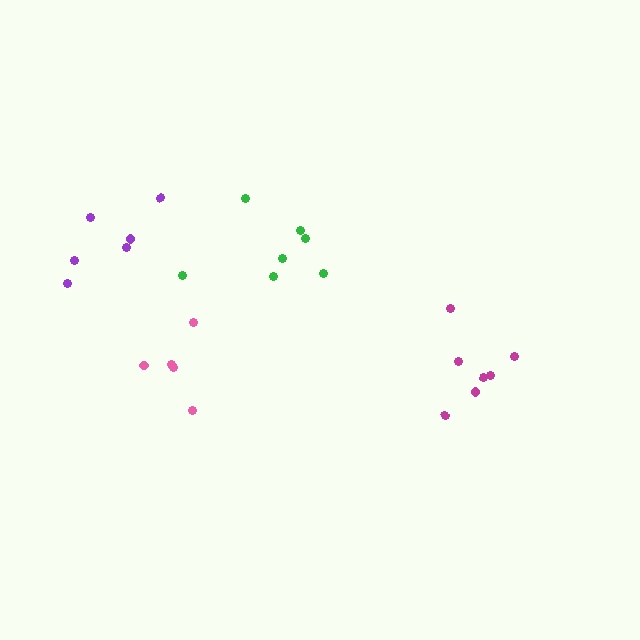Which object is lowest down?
The pink cluster is bottommost.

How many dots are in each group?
Group 1: 5 dots, Group 2: 7 dots, Group 3: 6 dots, Group 4: 8 dots (26 total).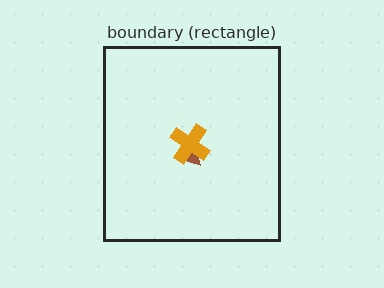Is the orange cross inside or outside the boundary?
Inside.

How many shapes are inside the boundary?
2 inside, 0 outside.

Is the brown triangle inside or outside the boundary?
Inside.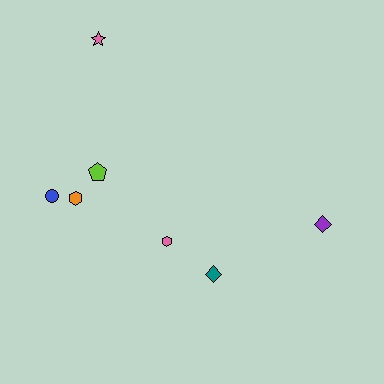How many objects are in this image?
There are 7 objects.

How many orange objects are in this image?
There is 1 orange object.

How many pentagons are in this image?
There is 1 pentagon.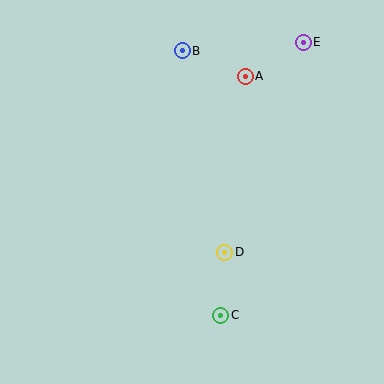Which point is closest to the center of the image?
Point D at (225, 252) is closest to the center.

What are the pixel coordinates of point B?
Point B is at (182, 51).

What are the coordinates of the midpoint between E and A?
The midpoint between E and A is at (274, 59).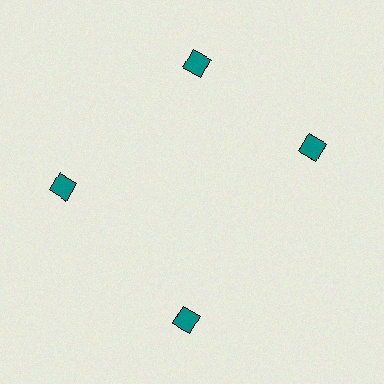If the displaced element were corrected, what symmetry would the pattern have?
It would have 4-fold rotational symmetry — the pattern would map onto itself every 90 degrees.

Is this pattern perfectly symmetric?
No. The 4 teal diamonds are arranged in a ring, but one element near the 3 o'clock position is rotated out of alignment along the ring, breaking the 4-fold rotational symmetry.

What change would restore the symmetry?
The symmetry would be restored by rotating it back into even spacing with its neighbors so that all 4 diamonds sit at equal angles and equal distance from the center.